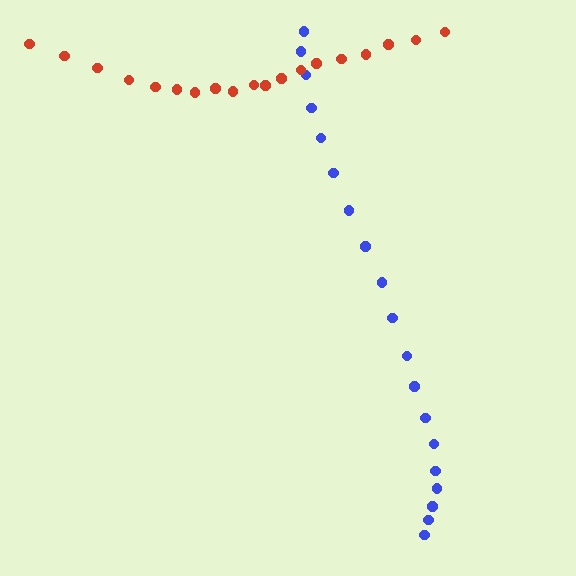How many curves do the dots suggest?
There are 2 distinct paths.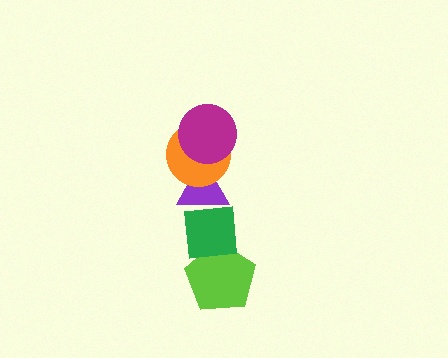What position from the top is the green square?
The green square is 4th from the top.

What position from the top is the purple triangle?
The purple triangle is 3rd from the top.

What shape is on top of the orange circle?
The magenta circle is on top of the orange circle.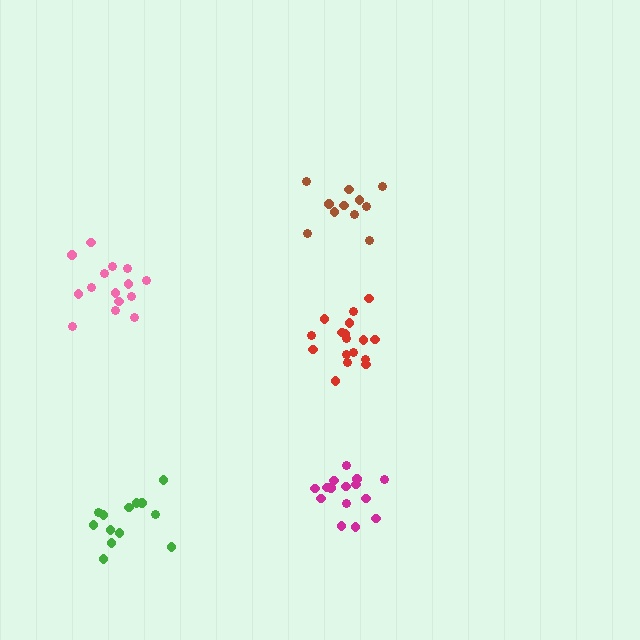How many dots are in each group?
Group 1: 15 dots, Group 2: 13 dots, Group 3: 17 dots, Group 4: 15 dots, Group 5: 11 dots (71 total).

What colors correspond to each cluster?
The clusters are colored: magenta, green, red, pink, brown.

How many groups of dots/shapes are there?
There are 5 groups.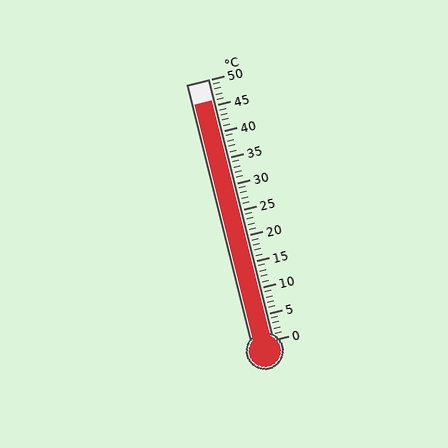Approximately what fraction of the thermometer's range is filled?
The thermometer is filled to approximately 90% of its range.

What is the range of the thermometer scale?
The thermometer scale ranges from 0°C to 50°C.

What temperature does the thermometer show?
The thermometer shows approximately 46°C.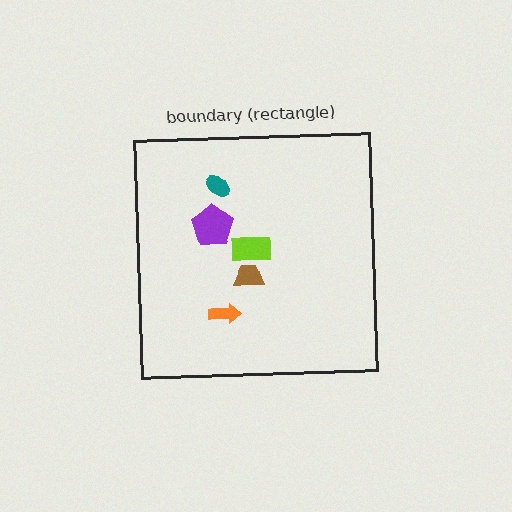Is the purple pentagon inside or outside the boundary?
Inside.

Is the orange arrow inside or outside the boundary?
Inside.